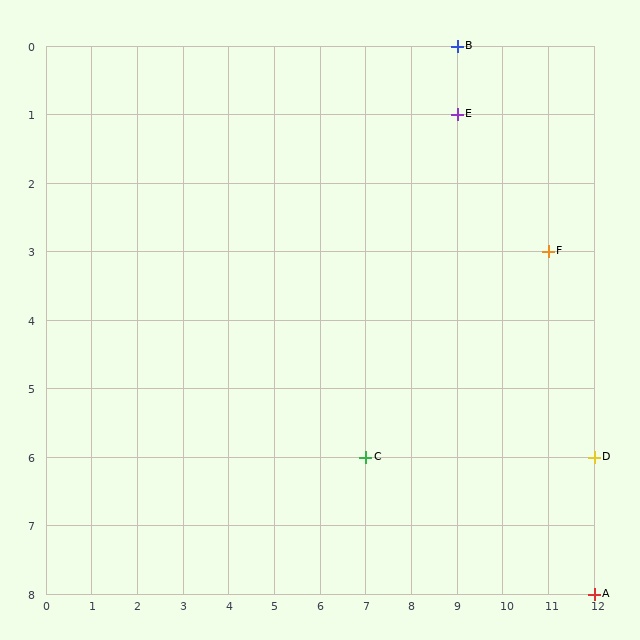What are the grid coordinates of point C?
Point C is at grid coordinates (7, 6).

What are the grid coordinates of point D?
Point D is at grid coordinates (12, 6).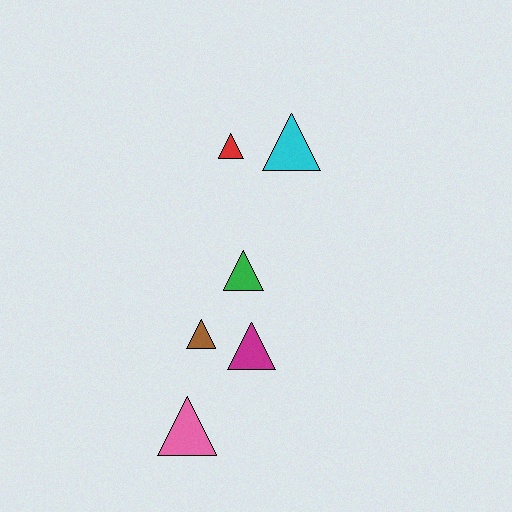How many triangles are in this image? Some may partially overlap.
There are 6 triangles.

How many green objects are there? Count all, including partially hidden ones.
There is 1 green object.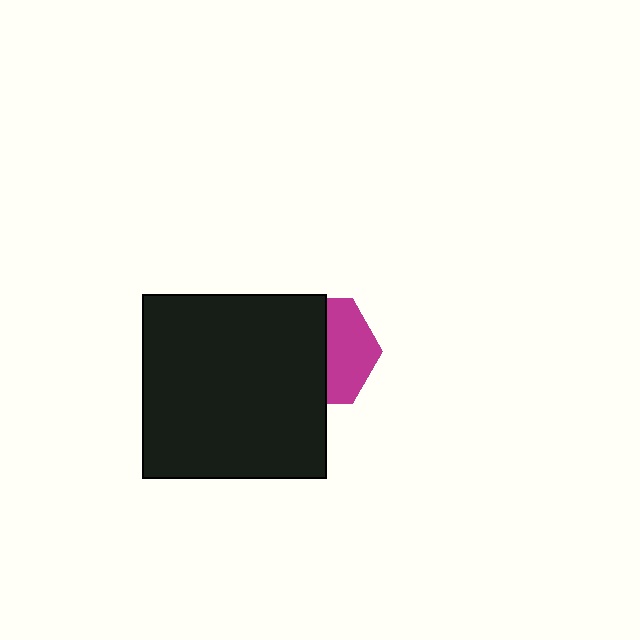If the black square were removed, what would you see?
You would see the complete magenta hexagon.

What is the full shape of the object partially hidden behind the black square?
The partially hidden object is a magenta hexagon.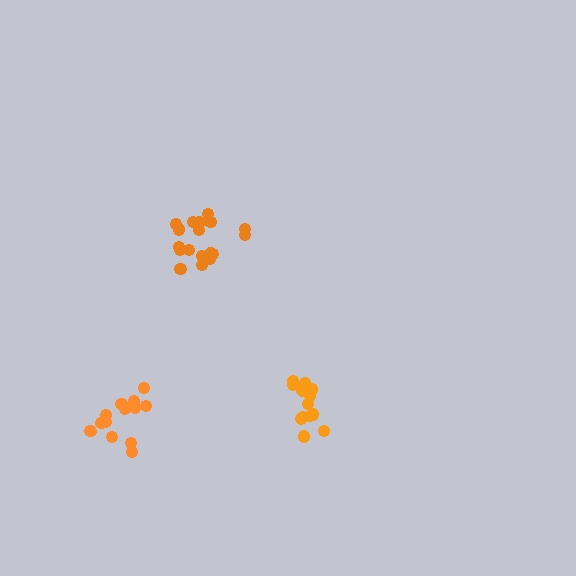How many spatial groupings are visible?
There are 3 spatial groupings.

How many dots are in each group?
Group 1: 13 dots, Group 2: 18 dots, Group 3: 13 dots (44 total).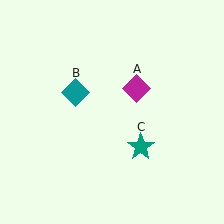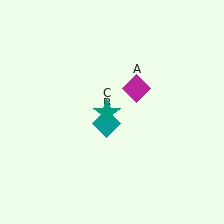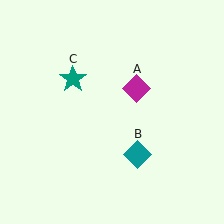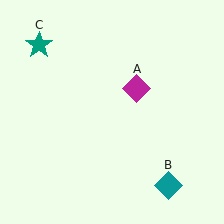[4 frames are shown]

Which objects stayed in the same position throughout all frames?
Magenta diamond (object A) remained stationary.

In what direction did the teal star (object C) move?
The teal star (object C) moved up and to the left.